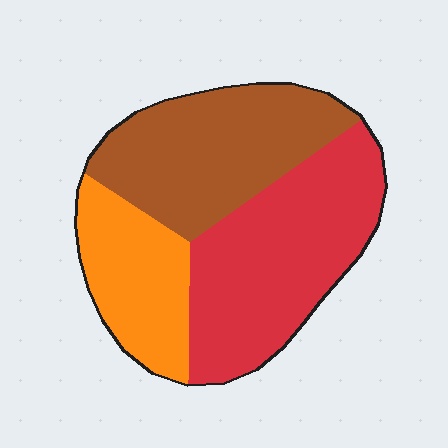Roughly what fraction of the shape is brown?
Brown takes up about one third (1/3) of the shape.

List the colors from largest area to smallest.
From largest to smallest: red, brown, orange.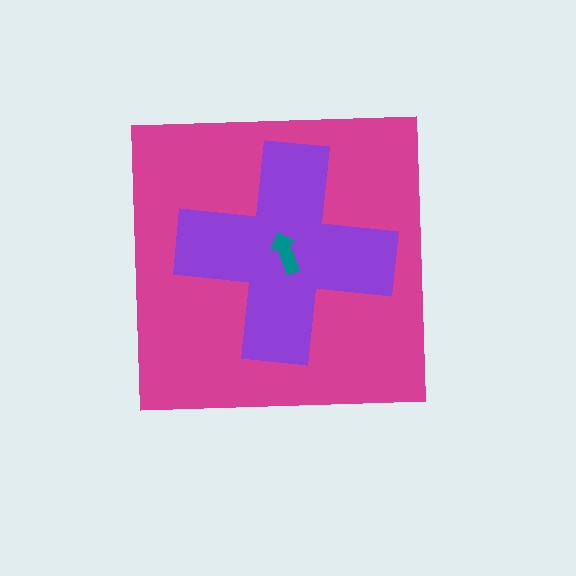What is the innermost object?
The teal arrow.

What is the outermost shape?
The magenta square.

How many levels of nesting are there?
3.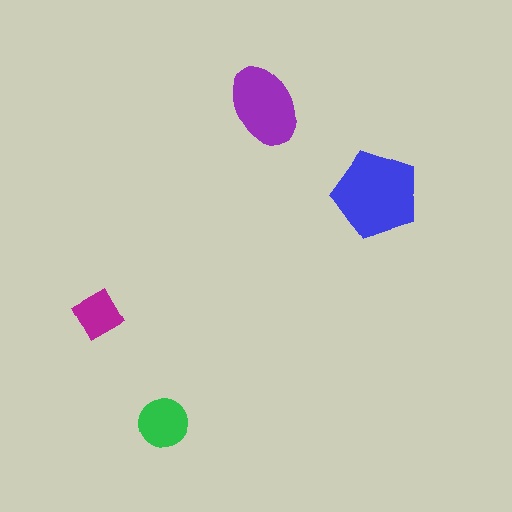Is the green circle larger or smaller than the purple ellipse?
Smaller.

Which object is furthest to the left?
The magenta diamond is leftmost.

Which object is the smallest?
The magenta diamond.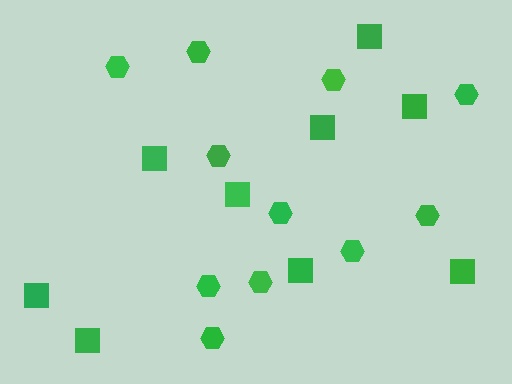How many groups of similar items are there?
There are 2 groups: one group of squares (9) and one group of hexagons (11).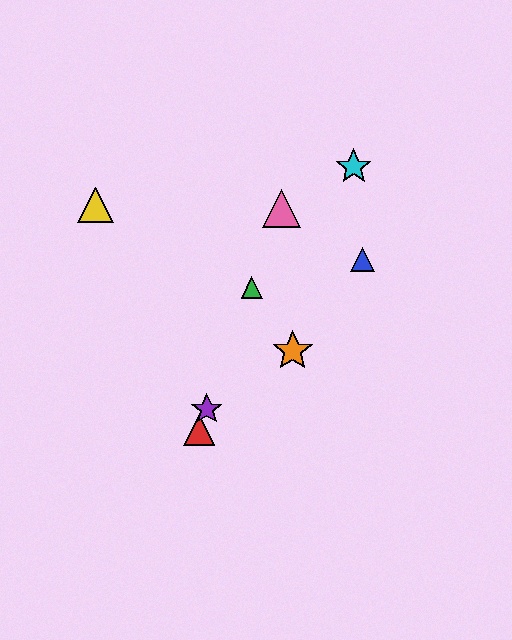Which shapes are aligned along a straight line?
The red triangle, the green triangle, the purple star, the pink triangle are aligned along a straight line.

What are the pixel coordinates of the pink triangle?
The pink triangle is at (281, 209).